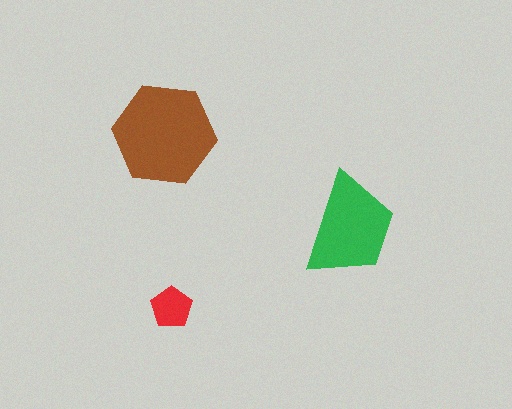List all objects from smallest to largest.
The red pentagon, the green trapezoid, the brown hexagon.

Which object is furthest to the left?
The brown hexagon is leftmost.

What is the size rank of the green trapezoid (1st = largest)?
2nd.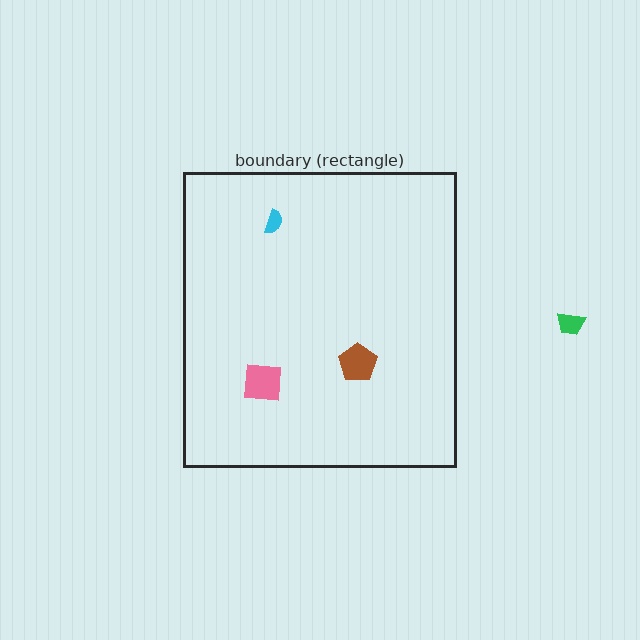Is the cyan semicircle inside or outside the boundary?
Inside.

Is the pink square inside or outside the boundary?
Inside.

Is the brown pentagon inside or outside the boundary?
Inside.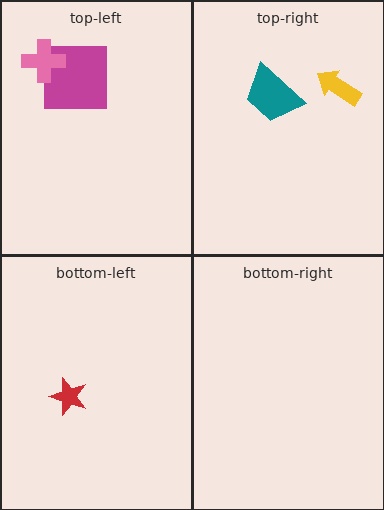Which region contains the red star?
The bottom-left region.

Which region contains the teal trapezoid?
The top-right region.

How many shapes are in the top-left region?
2.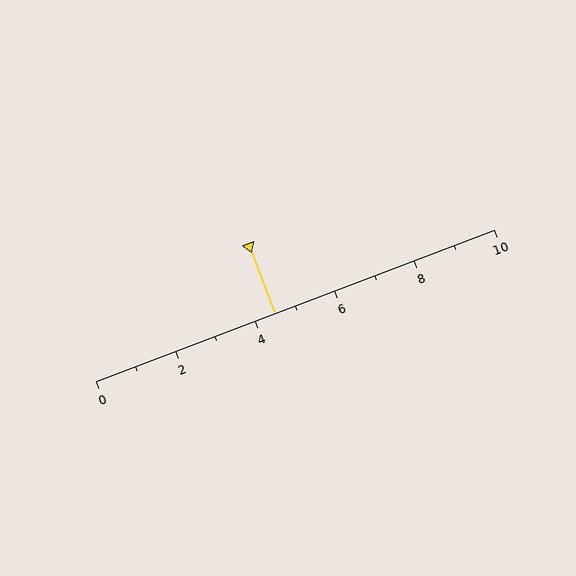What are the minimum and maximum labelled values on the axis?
The axis runs from 0 to 10.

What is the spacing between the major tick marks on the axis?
The major ticks are spaced 2 apart.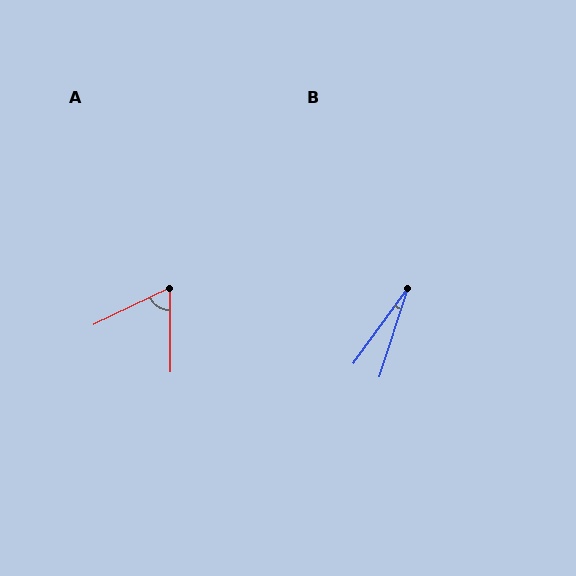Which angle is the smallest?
B, at approximately 18 degrees.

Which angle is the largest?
A, at approximately 65 degrees.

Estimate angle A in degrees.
Approximately 65 degrees.